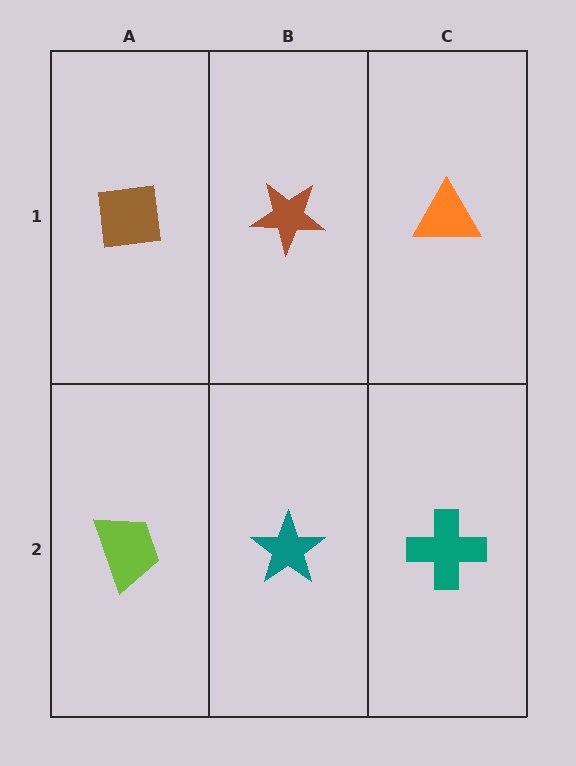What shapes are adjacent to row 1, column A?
A lime trapezoid (row 2, column A), a brown star (row 1, column B).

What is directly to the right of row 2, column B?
A teal cross.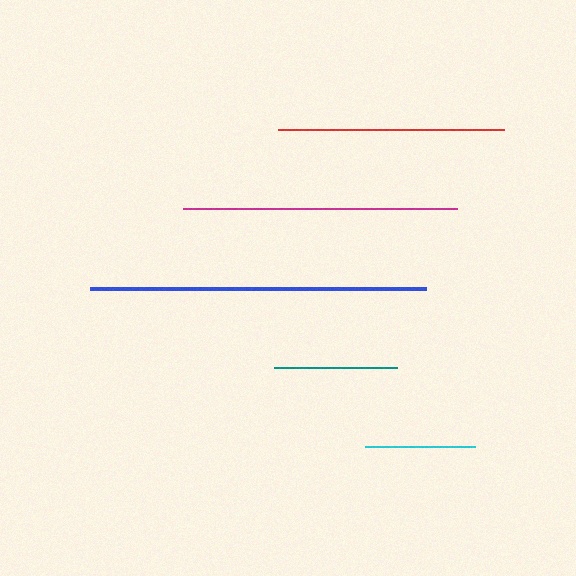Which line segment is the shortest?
The cyan line is the shortest at approximately 110 pixels.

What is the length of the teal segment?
The teal segment is approximately 123 pixels long.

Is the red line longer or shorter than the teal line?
The red line is longer than the teal line.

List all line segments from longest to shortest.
From longest to shortest: blue, magenta, red, teal, cyan.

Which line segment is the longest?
The blue line is the longest at approximately 336 pixels.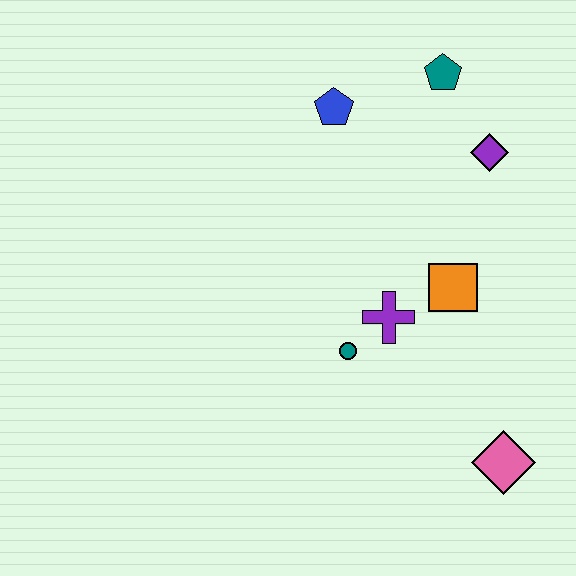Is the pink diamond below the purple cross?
Yes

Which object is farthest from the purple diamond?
The pink diamond is farthest from the purple diamond.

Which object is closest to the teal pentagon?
The purple diamond is closest to the teal pentagon.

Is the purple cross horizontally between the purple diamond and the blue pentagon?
Yes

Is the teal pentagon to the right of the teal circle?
Yes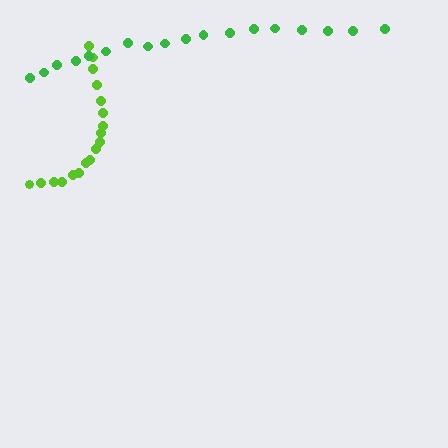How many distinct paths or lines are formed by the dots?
There are 2 distinct paths.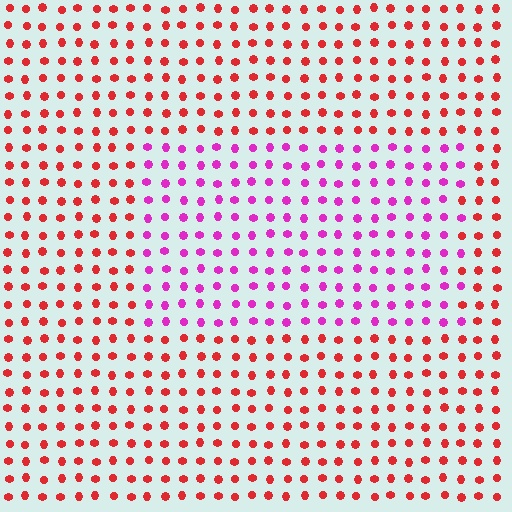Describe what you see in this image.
The image is filled with small red elements in a uniform arrangement. A rectangle-shaped region is visible where the elements are tinted to a slightly different hue, forming a subtle color boundary.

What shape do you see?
I see a rectangle.